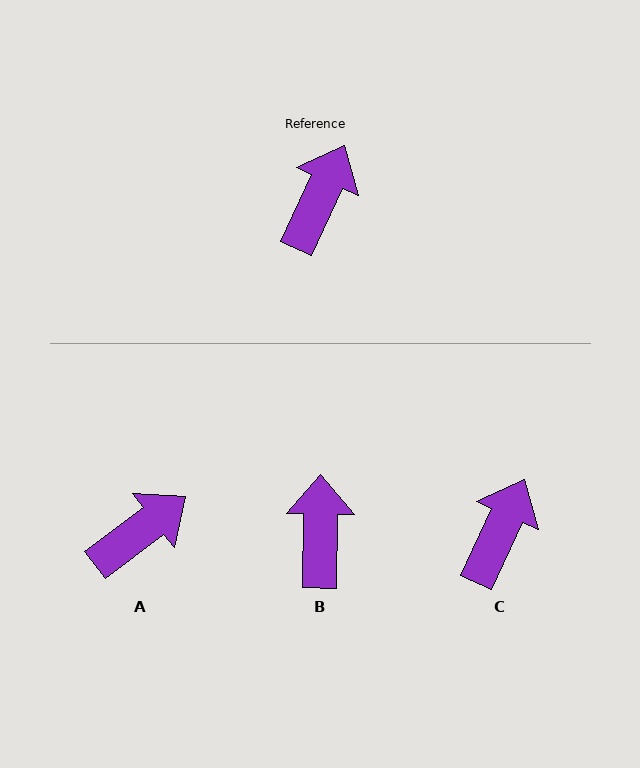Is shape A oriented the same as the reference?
No, it is off by about 28 degrees.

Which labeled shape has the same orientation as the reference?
C.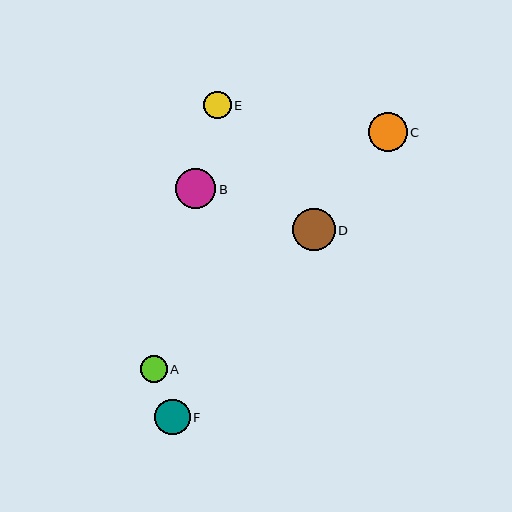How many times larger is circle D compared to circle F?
Circle D is approximately 1.2 times the size of circle F.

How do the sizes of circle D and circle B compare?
Circle D and circle B are approximately the same size.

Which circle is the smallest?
Circle A is the smallest with a size of approximately 27 pixels.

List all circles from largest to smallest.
From largest to smallest: D, B, C, F, E, A.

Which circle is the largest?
Circle D is the largest with a size of approximately 43 pixels.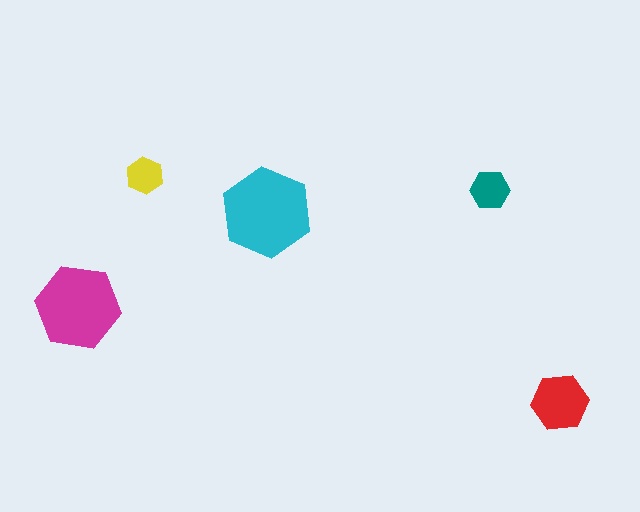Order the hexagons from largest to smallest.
the cyan one, the magenta one, the red one, the teal one, the yellow one.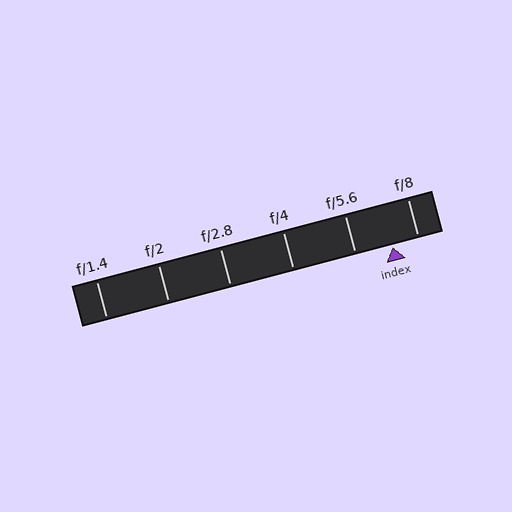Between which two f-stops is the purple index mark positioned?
The index mark is between f/5.6 and f/8.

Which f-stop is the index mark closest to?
The index mark is closest to f/8.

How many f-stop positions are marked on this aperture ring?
There are 6 f-stop positions marked.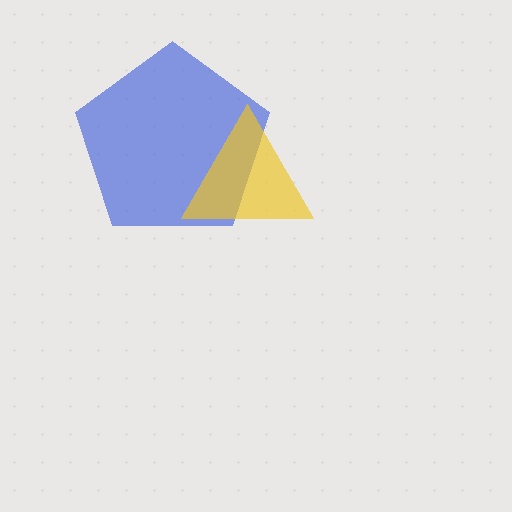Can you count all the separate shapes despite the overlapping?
Yes, there are 2 separate shapes.